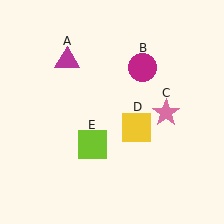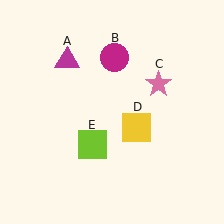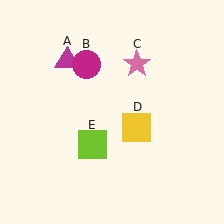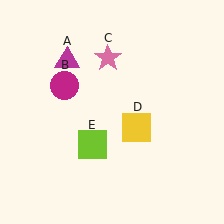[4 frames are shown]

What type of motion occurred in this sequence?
The magenta circle (object B), pink star (object C) rotated counterclockwise around the center of the scene.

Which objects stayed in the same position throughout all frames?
Magenta triangle (object A) and yellow square (object D) and lime square (object E) remained stationary.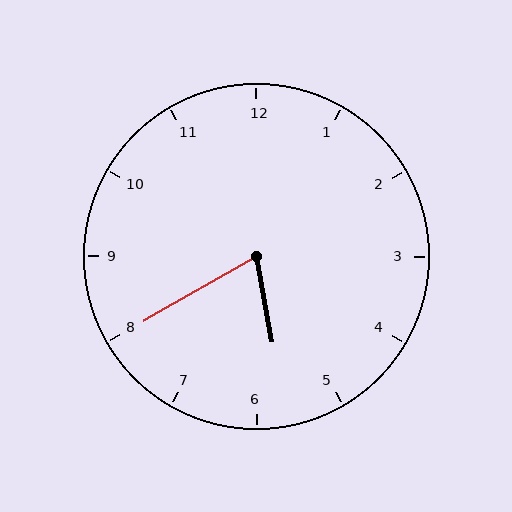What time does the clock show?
5:40.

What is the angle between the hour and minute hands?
Approximately 70 degrees.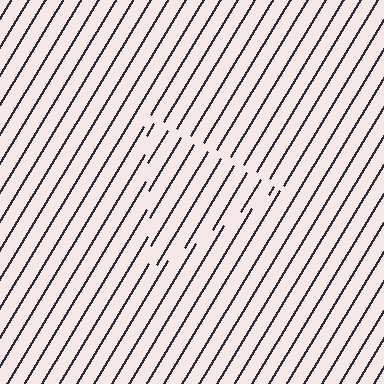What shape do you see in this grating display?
An illusory triangle. The interior of the shape contains the same grating, shifted by half a period — the contour is defined by the phase discontinuity where line-ends from the inner and outer gratings abut.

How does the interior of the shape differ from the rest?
The interior of the shape contains the same grating, shifted by half a period — the contour is defined by the phase discontinuity where line-ends from the inner and outer gratings abut.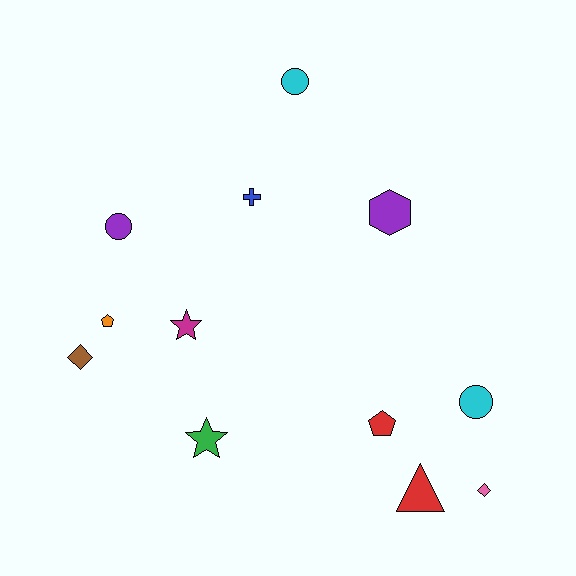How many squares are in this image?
There are no squares.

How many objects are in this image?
There are 12 objects.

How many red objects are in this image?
There are 2 red objects.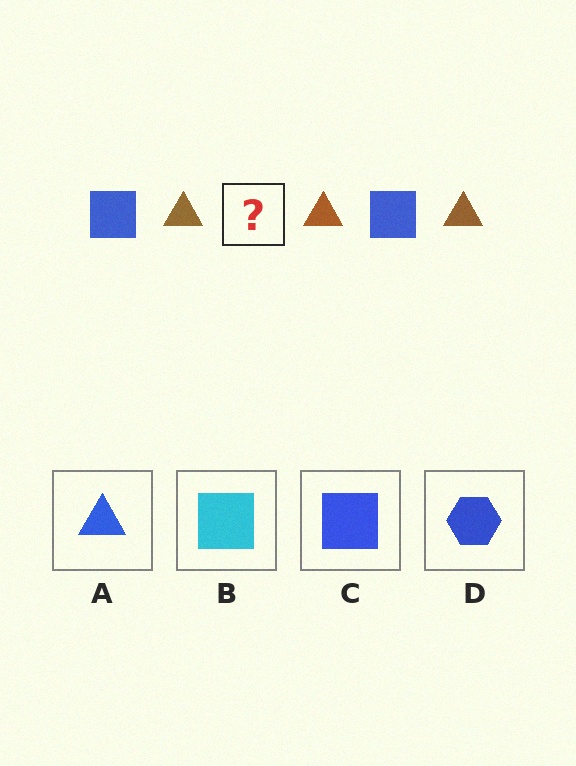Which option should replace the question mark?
Option C.